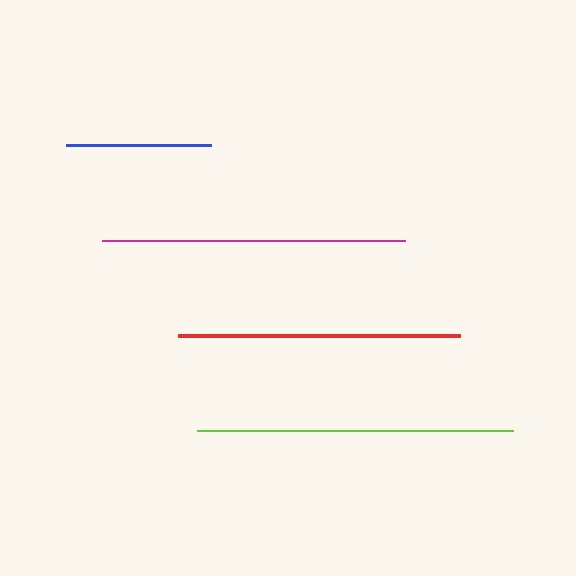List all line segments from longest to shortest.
From longest to shortest: lime, magenta, red, blue.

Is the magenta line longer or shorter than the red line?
The magenta line is longer than the red line.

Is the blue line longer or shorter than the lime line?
The lime line is longer than the blue line.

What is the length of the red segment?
The red segment is approximately 282 pixels long.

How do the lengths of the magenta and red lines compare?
The magenta and red lines are approximately the same length.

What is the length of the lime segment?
The lime segment is approximately 316 pixels long.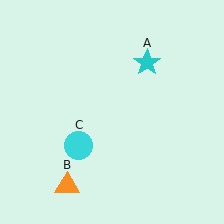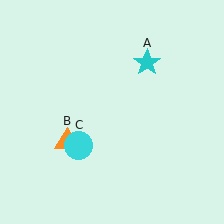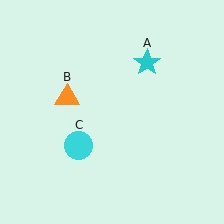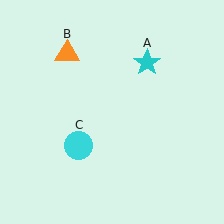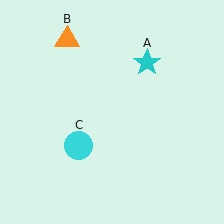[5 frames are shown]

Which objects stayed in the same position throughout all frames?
Cyan star (object A) and cyan circle (object C) remained stationary.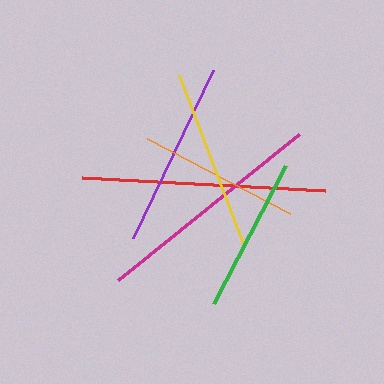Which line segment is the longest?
The red line is the longest at approximately 244 pixels.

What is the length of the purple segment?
The purple segment is approximately 186 pixels long.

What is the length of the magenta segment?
The magenta segment is approximately 232 pixels long.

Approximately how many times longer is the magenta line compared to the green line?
The magenta line is approximately 1.5 times the length of the green line.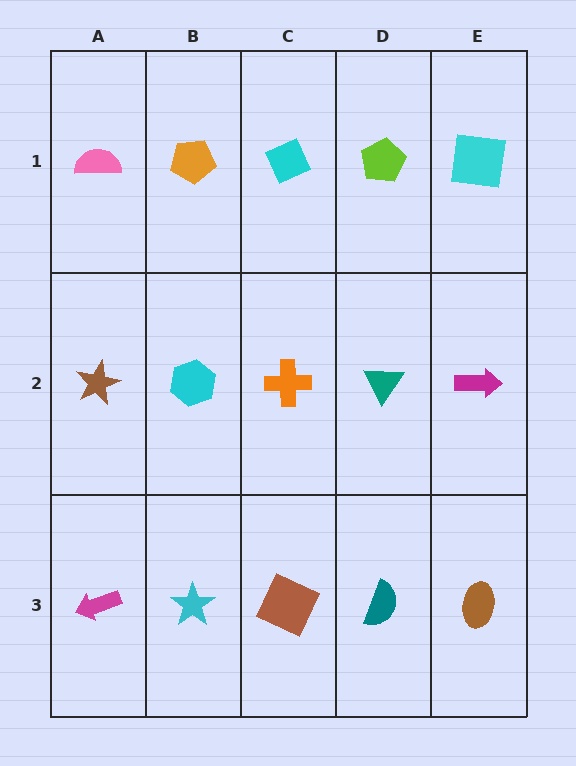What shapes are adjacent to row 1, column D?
A teal triangle (row 2, column D), a cyan diamond (row 1, column C), a cyan square (row 1, column E).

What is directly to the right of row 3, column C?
A teal semicircle.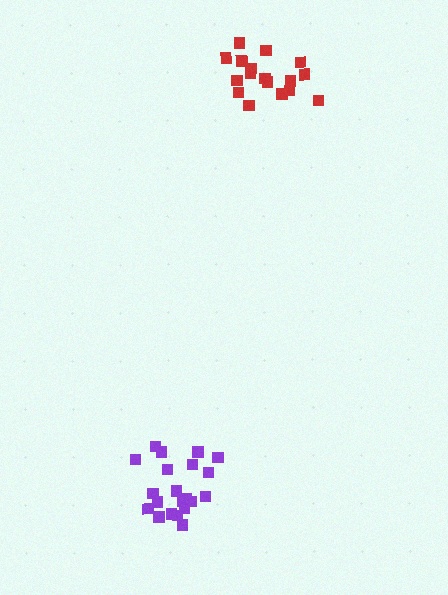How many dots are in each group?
Group 1: 21 dots, Group 2: 17 dots (38 total).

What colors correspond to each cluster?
The clusters are colored: purple, red.